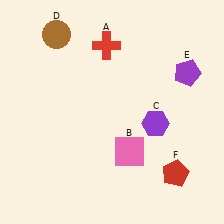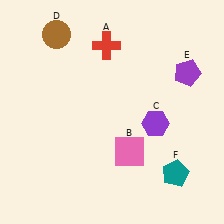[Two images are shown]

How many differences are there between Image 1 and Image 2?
There is 1 difference between the two images.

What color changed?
The pentagon (F) changed from red in Image 1 to teal in Image 2.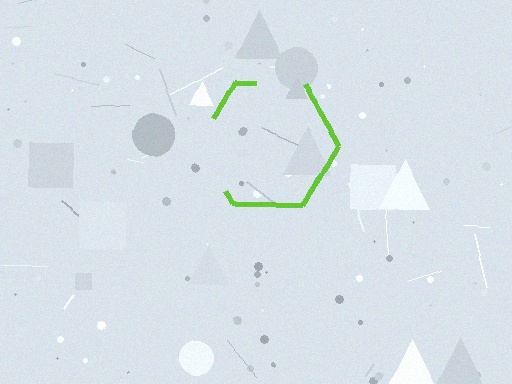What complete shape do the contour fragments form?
The contour fragments form a hexagon.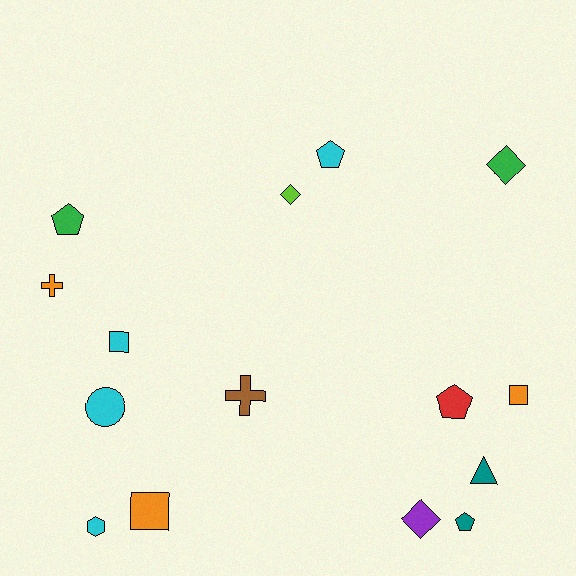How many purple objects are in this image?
There is 1 purple object.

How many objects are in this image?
There are 15 objects.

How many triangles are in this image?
There is 1 triangle.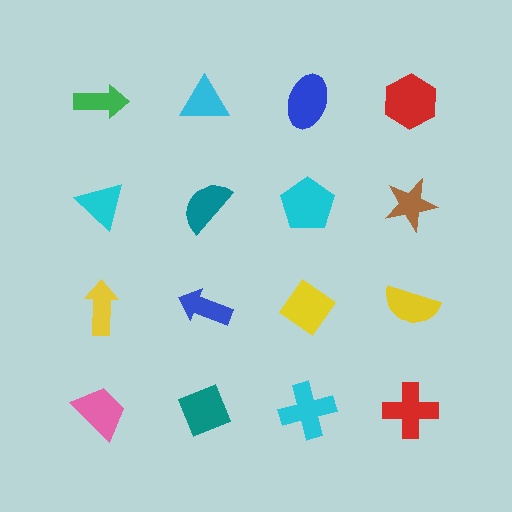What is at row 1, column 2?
A cyan triangle.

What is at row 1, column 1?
A green arrow.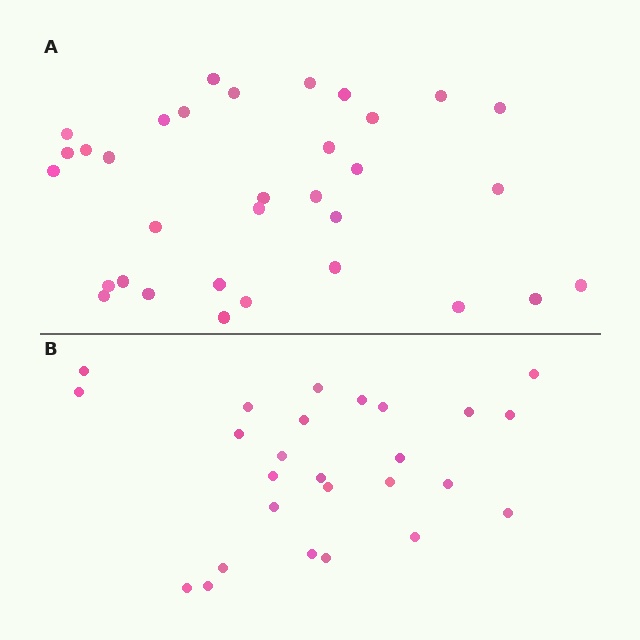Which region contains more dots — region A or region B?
Region A (the top region) has more dots.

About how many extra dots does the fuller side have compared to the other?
Region A has roughly 8 or so more dots than region B.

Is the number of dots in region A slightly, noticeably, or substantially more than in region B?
Region A has noticeably more, but not dramatically so. The ratio is roughly 1.3 to 1.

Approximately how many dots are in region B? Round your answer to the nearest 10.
About 30 dots. (The exact count is 26, which rounds to 30.)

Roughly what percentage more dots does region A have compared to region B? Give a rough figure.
About 25% more.